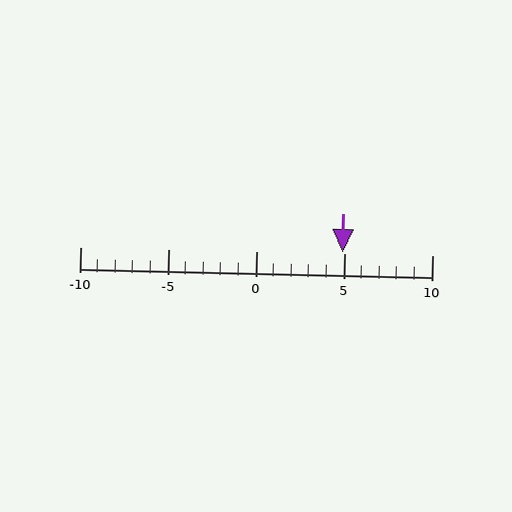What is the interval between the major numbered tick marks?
The major tick marks are spaced 5 units apart.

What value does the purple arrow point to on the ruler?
The purple arrow points to approximately 5.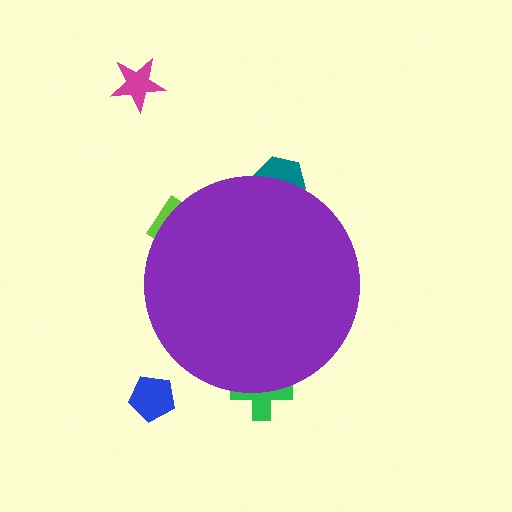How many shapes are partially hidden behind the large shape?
3 shapes are partially hidden.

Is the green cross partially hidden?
Yes, the green cross is partially hidden behind the purple circle.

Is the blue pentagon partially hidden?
No, the blue pentagon is fully visible.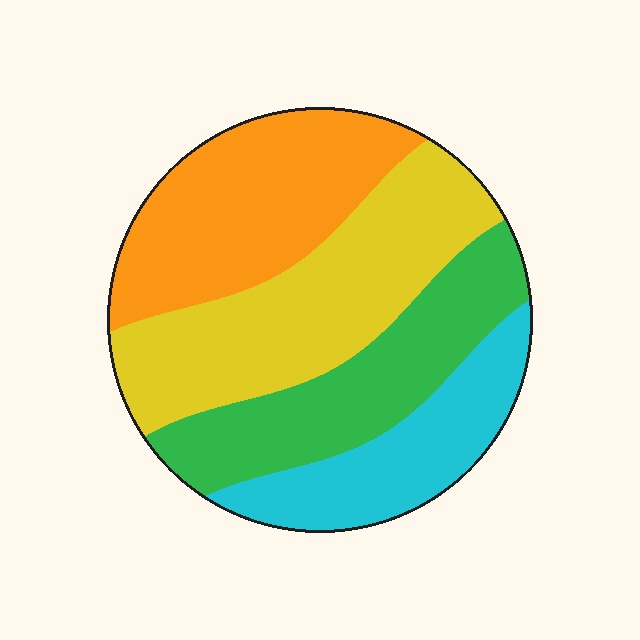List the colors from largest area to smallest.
From largest to smallest: yellow, orange, green, cyan.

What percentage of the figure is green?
Green takes up between a sixth and a third of the figure.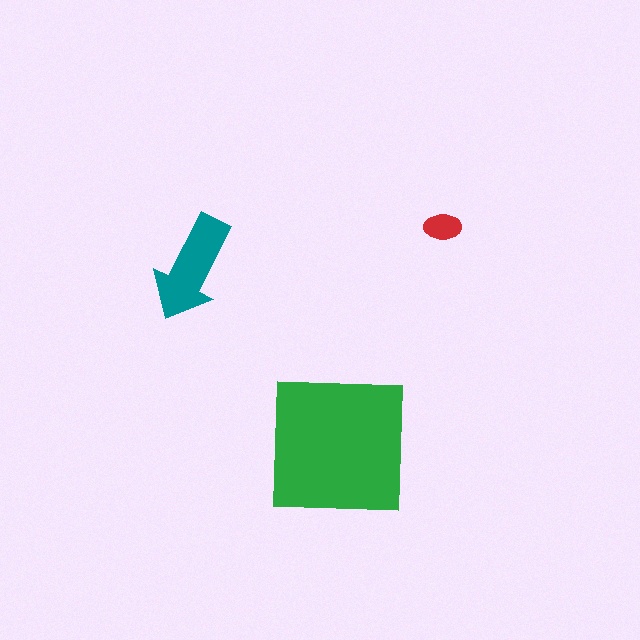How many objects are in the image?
There are 3 objects in the image.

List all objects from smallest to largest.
The red ellipse, the teal arrow, the green square.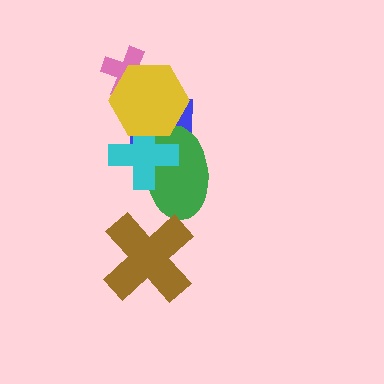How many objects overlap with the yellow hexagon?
4 objects overlap with the yellow hexagon.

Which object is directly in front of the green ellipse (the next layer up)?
The cyan cross is directly in front of the green ellipse.